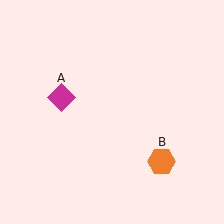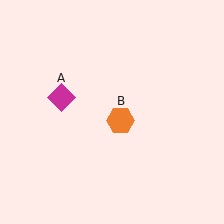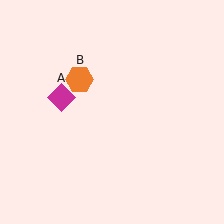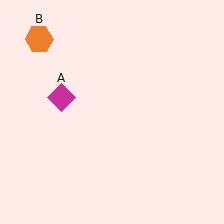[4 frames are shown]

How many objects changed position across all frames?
1 object changed position: orange hexagon (object B).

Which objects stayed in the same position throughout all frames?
Magenta diamond (object A) remained stationary.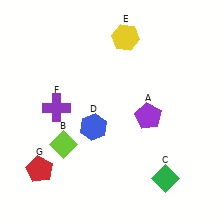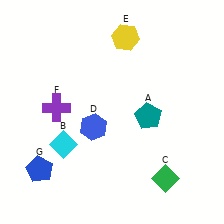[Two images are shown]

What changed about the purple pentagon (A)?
In Image 1, A is purple. In Image 2, it changed to teal.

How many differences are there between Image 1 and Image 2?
There are 3 differences between the two images.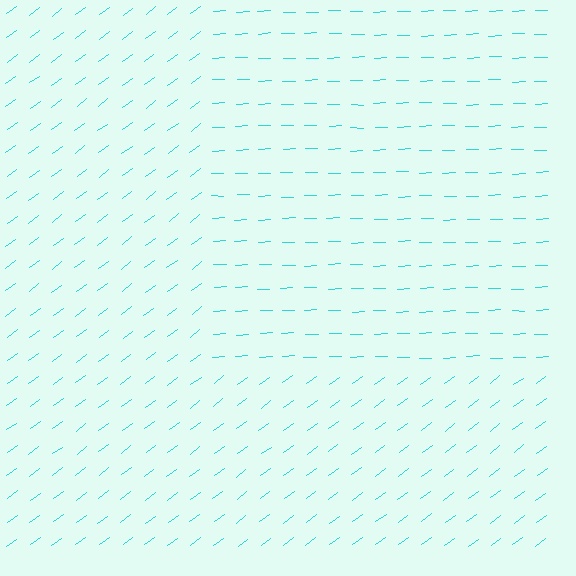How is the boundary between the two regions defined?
The boundary is defined purely by a change in line orientation (approximately 34 degrees difference). All lines are the same color and thickness.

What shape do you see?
I see a rectangle.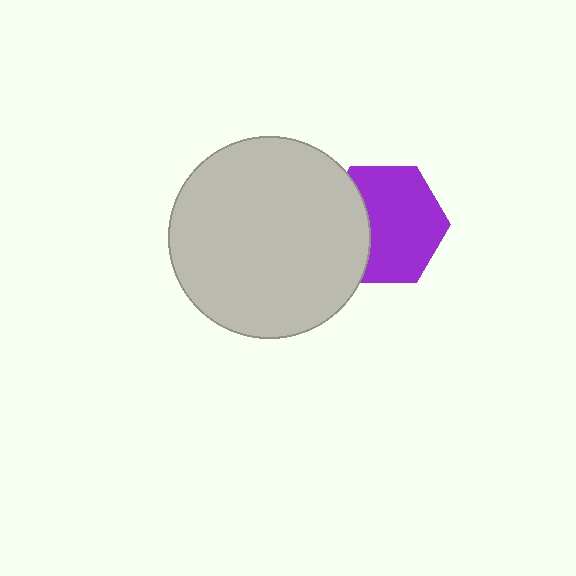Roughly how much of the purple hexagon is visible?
Most of it is visible (roughly 69%).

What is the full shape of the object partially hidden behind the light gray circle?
The partially hidden object is a purple hexagon.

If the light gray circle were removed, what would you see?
You would see the complete purple hexagon.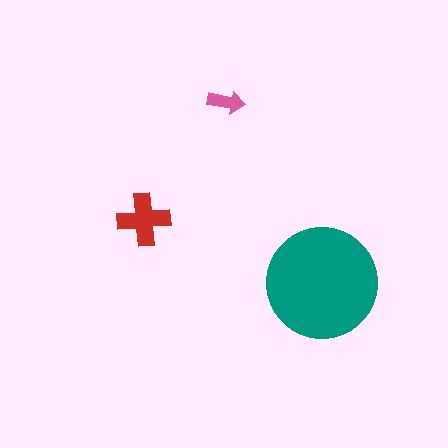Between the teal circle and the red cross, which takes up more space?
The teal circle.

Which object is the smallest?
The pink arrow.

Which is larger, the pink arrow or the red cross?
The red cross.